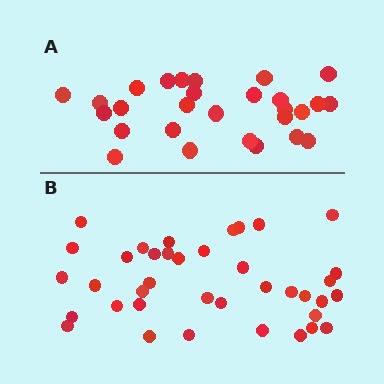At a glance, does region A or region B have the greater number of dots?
Region B (the bottom region) has more dots.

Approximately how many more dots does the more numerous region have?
Region B has roughly 10 or so more dots than region A.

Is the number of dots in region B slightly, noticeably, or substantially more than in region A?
Region B has noticeably more, but not dramatically so. The ratio is roughly 1.4 to 1.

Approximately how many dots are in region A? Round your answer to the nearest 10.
About 30 dots. (The exact count is 28, which rounds to 30.)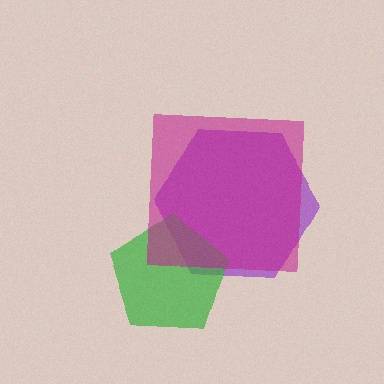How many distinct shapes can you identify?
There are 3 distinct shapes: a purple hexagon, a green pentagon, a magenta square.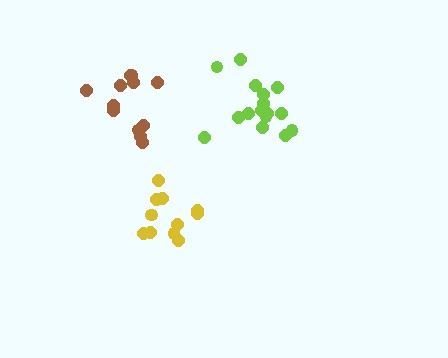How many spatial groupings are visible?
There are 3 spatial groupings.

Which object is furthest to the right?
The lime cluster is rightmost.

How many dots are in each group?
Group 1: 16 dots, Group 2: 11 dots, Group 3: 12 dots (39 total).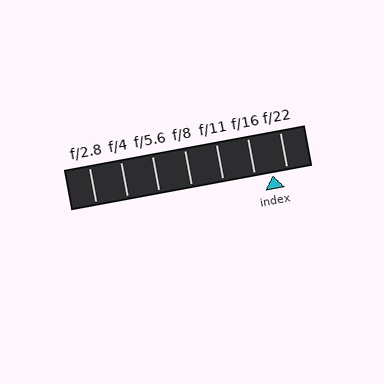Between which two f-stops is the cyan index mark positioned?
The index mark is between f/16 and f/22.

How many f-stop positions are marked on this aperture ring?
There are 7 f-stop positions marked.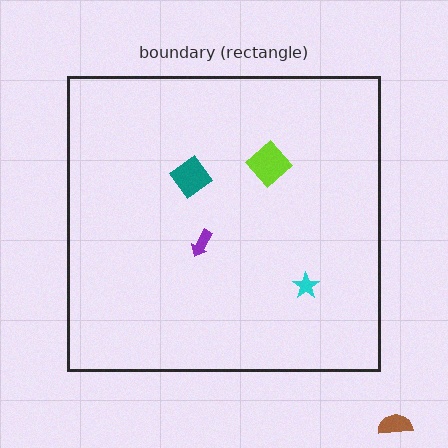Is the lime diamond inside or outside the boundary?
Inside.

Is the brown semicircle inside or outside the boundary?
Outside.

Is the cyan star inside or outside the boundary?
Inside.